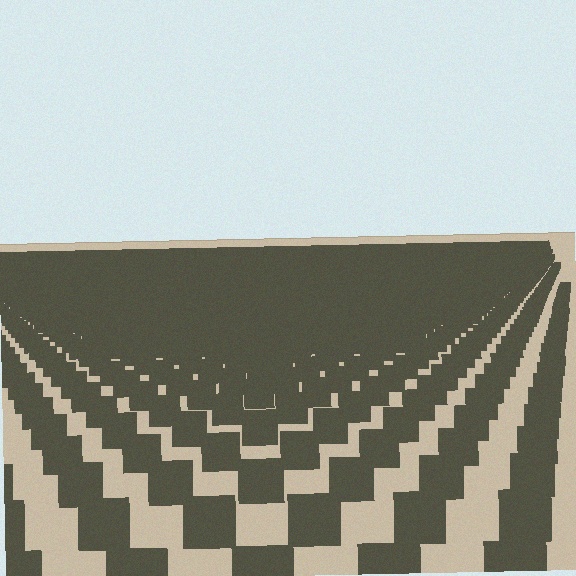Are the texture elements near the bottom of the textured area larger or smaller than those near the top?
Larger. Near the bottom, elements are closer to the viewer and appear at a bigger on-screen size.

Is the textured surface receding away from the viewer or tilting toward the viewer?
The surface is receding away from the viewer. Texture elements get smaller and denser toward the top.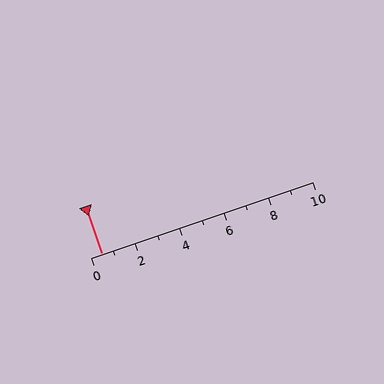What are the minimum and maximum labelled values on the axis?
The axis runs from 0 to 10.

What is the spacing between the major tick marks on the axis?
The major ticks are spaced 2 apart.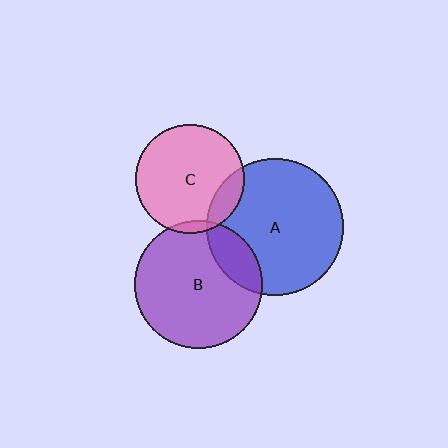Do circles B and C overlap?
Yes.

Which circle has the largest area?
Circle A (blue).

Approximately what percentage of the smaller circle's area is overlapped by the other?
Approximately 5%.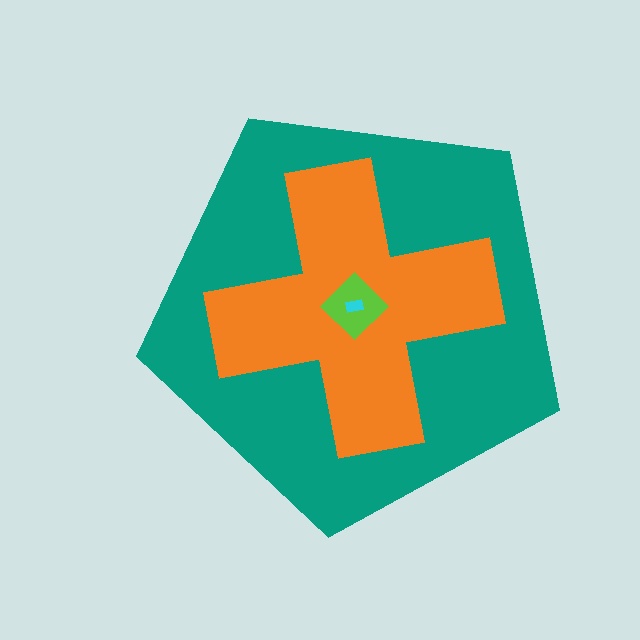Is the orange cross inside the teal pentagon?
Yes.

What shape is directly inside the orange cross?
The lime diamond.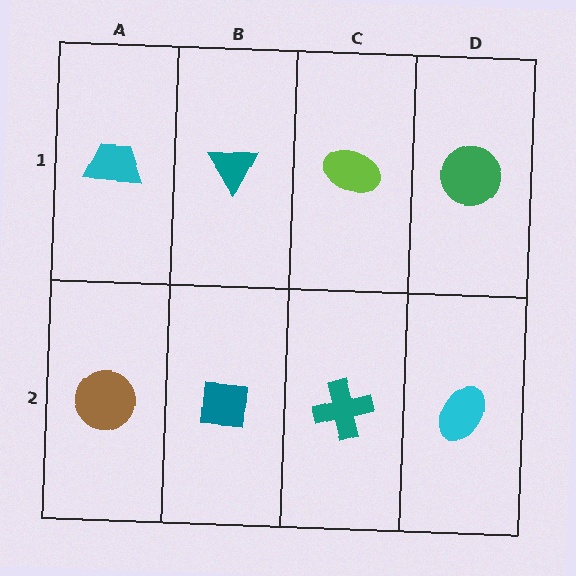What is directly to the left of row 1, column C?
A teal triangle.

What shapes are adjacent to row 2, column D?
A green circle (row 1, column D), a teal cross (row 2, column C).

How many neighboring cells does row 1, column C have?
3.